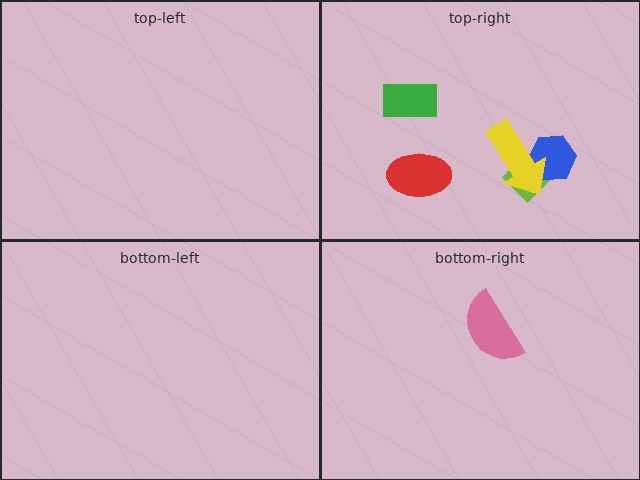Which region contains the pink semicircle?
The bottom-right region.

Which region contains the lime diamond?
The top-right region.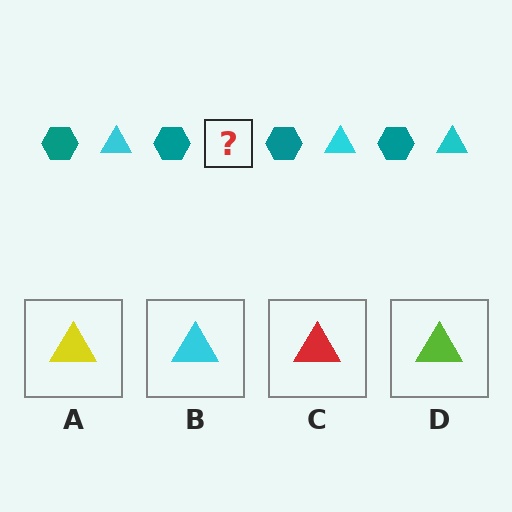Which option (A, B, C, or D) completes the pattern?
B.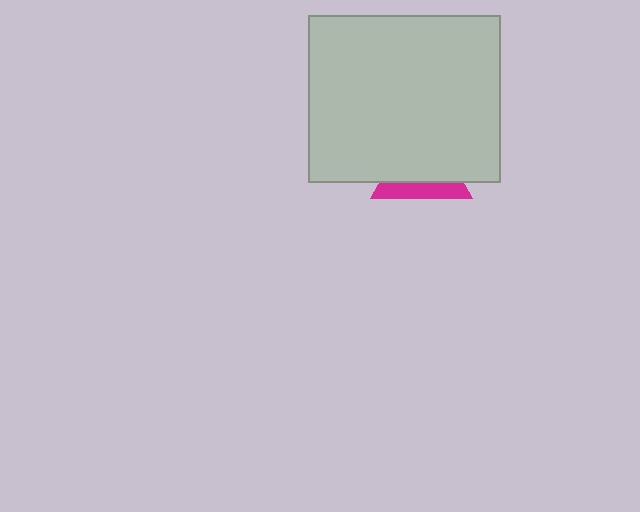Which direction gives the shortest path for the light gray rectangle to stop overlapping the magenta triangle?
Moving up gives the shortest separation.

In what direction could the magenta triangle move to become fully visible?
The magenta triangle could move down. That would shift it out from behind the light gray rectangle entirely.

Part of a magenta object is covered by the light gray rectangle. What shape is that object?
It is a triangle.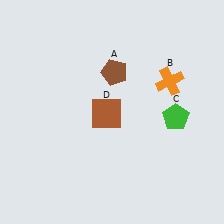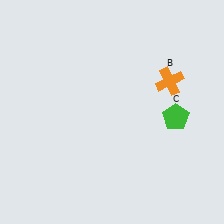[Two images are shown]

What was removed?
The brown square (D), the brown pentagon (A) were removed in Image 2.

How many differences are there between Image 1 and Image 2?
There are 2 differences between the two images.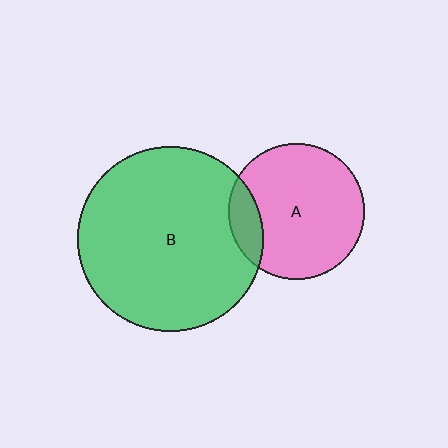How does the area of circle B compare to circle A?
Approximately 1.9 times.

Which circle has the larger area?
Circle B (green).